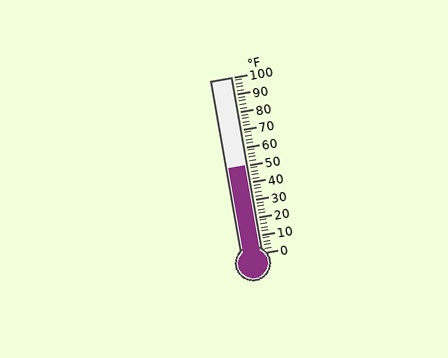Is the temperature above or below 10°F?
The temperature is above 10°F.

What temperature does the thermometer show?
The thermometer shows approximately 50°F.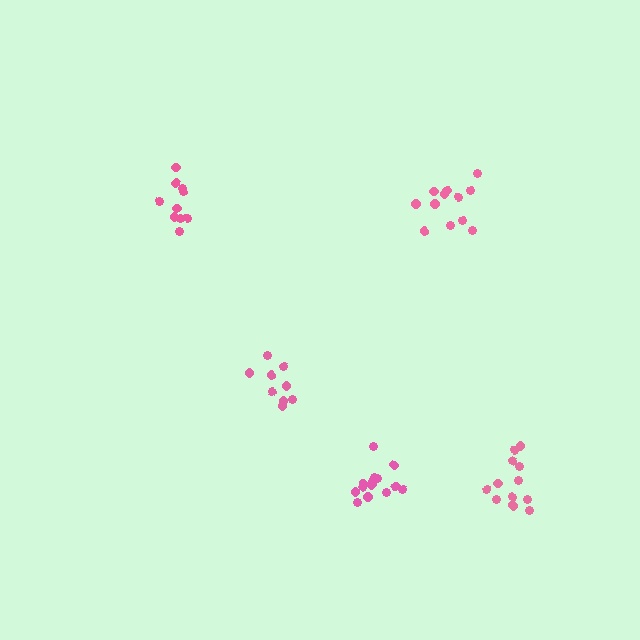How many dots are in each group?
Group 1: 9 dots, Group 2: 12 dots, Group 3: 10 dots, Group 4: 12 dots, Group 5: 15 dots (58 total).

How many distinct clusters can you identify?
There are 5 distinct clusters.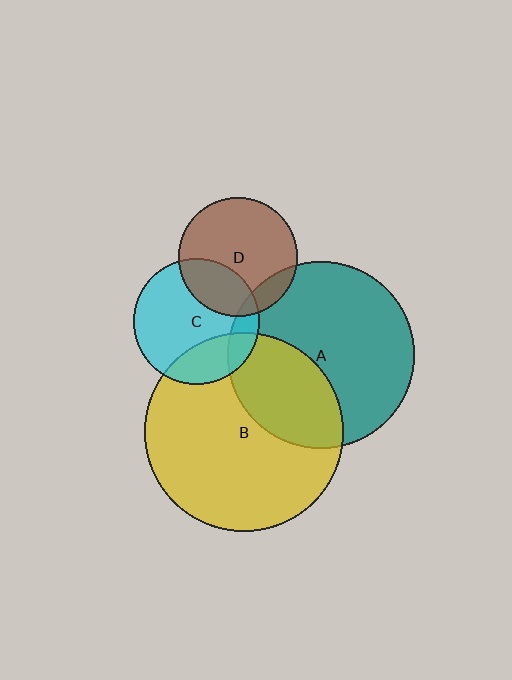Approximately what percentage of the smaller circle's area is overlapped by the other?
Approximately 30%.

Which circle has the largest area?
Circle B (yellow).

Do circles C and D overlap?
Yes.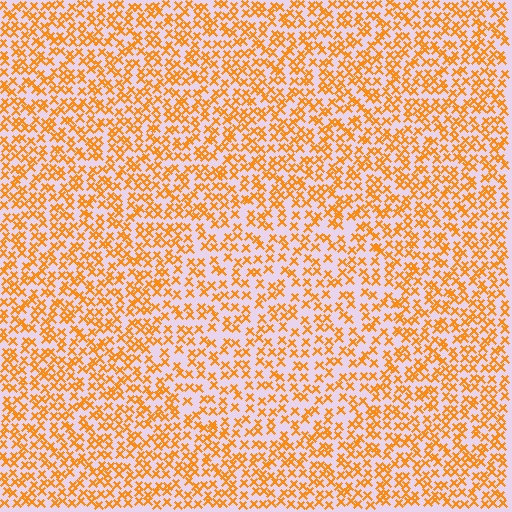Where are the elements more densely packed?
The elements are more densely packed outside the circle boundary.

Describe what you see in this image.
The image contains small orange elements arranged at two different densities. A circle-shaped region is visible where the elements are less densely packed than the surrounding area.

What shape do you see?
I see a circle.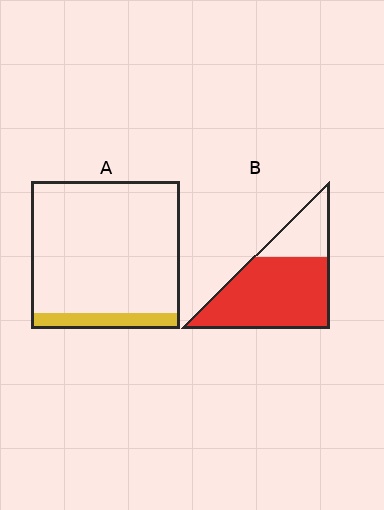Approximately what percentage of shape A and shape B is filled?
A is approximately 10% and B is approximately 75%.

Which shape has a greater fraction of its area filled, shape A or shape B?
Shape B.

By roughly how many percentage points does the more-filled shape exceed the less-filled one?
By roughly 65 percentage points (B over A).